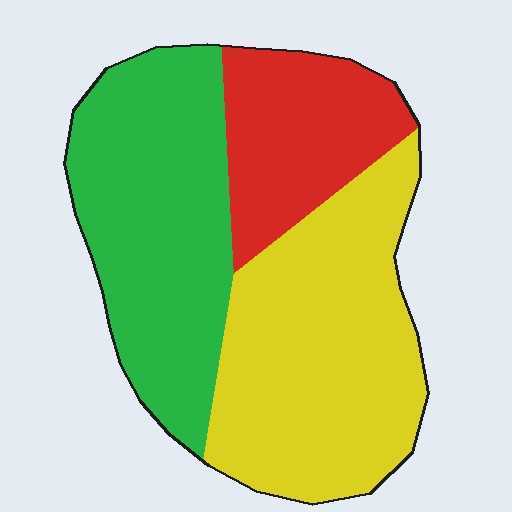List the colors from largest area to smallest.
From largest to smallest: yellow, green, red.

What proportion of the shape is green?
Green covers about 35% of the shape.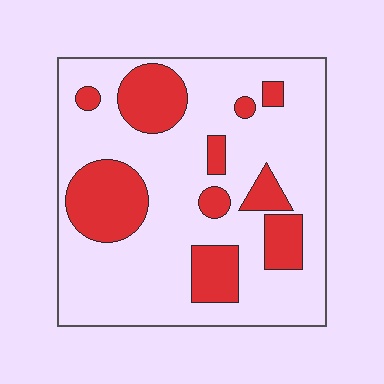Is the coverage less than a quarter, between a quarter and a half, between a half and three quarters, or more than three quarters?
Between a quarter and a half.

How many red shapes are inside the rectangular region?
10.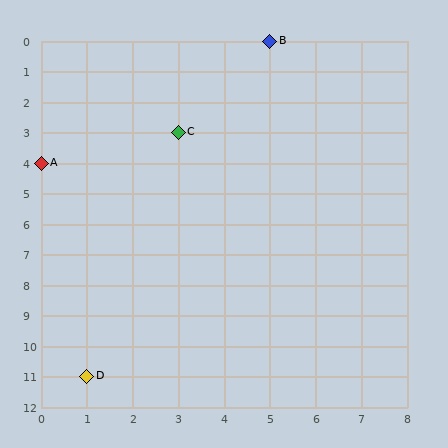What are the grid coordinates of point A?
Point A is at grid coordinates (0, 4).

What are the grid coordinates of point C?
Point C is at grid coordinates (3, 3).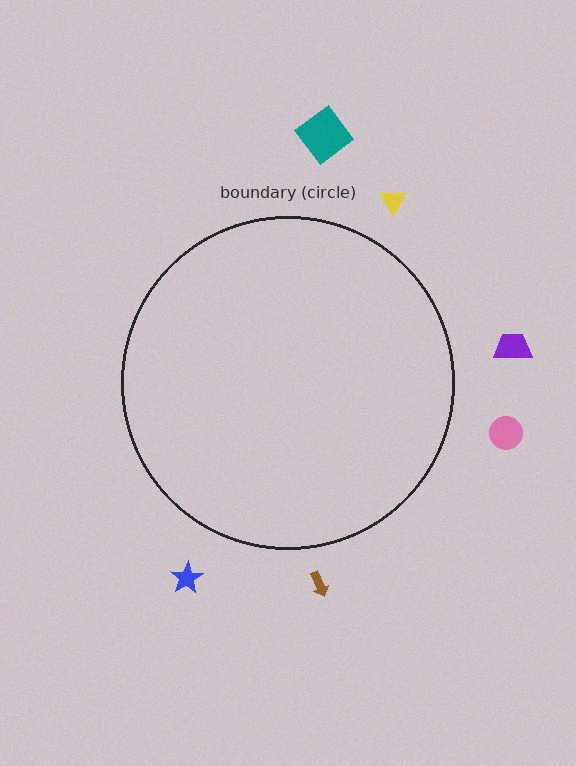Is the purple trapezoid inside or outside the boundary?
Outside.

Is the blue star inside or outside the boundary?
Outside.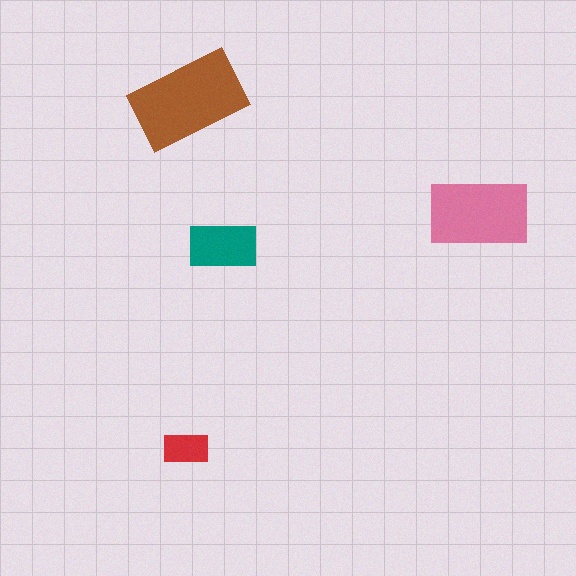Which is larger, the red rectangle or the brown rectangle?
The brown one.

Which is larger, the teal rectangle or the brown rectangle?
The brown one.